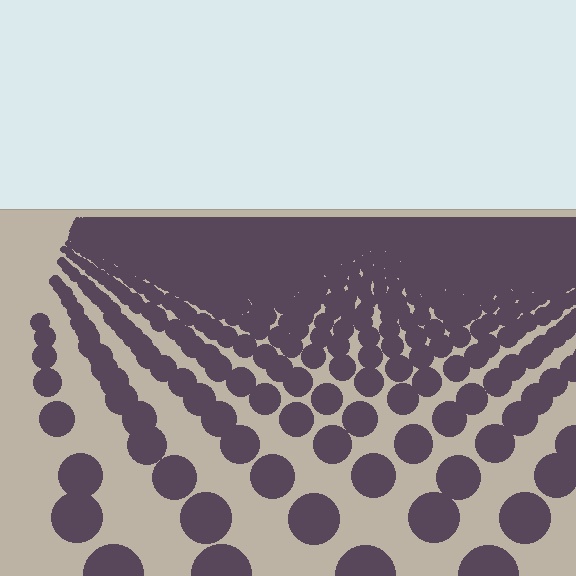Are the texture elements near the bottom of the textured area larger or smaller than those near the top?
Larger. Near the bottom, elements are closer to the viewer and appear at a bigger on-screen size.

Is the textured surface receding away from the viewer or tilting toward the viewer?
The surface is receding away from the viewer. Texture elements get smaller and denser toward the top.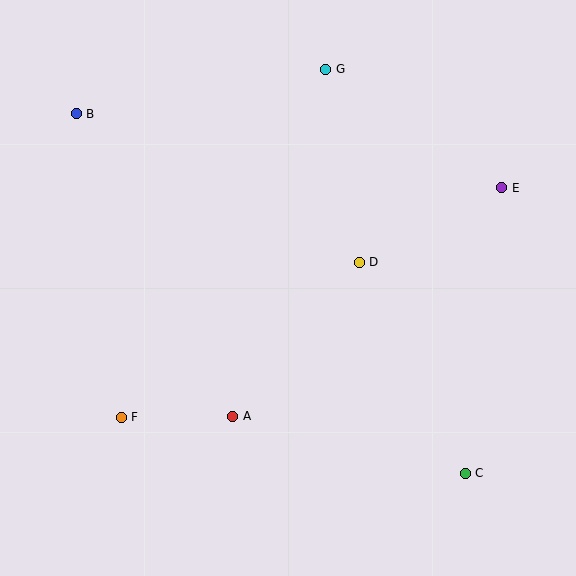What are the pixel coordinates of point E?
Point E is at (502, 188).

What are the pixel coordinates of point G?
Point G is at (326, 69).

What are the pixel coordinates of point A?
Point A is at (233, 416).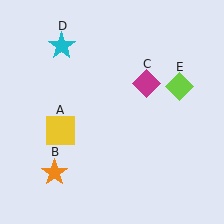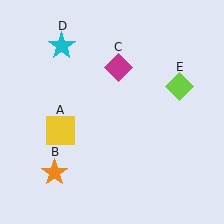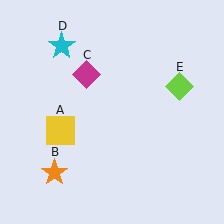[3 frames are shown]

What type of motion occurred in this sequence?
The magenta diamond (object C) rotated counterclockwise around the center of the scene.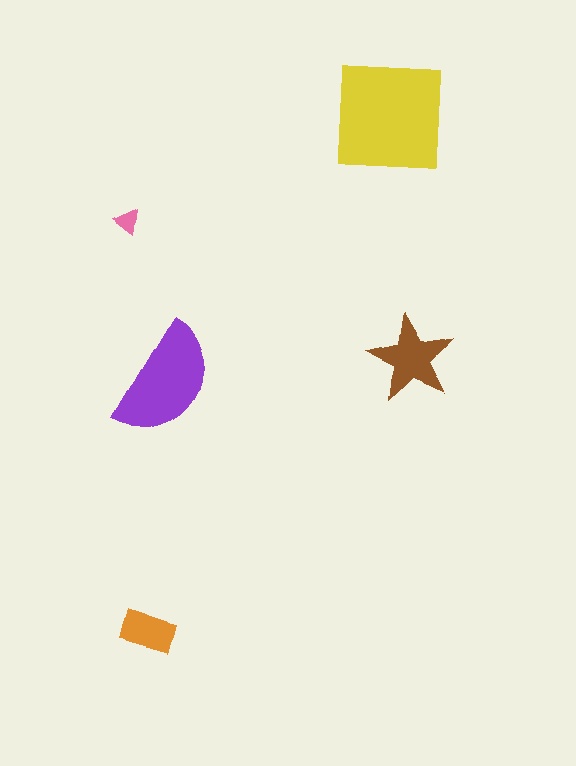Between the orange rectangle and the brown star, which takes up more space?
The brown star.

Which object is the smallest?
The pink triangle.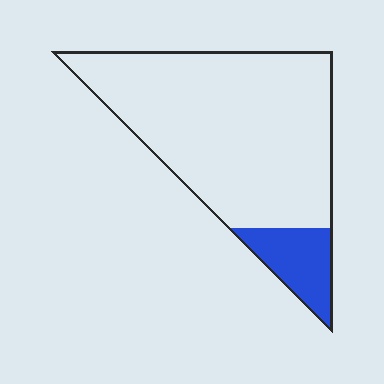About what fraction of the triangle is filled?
About one eighth (1/8).